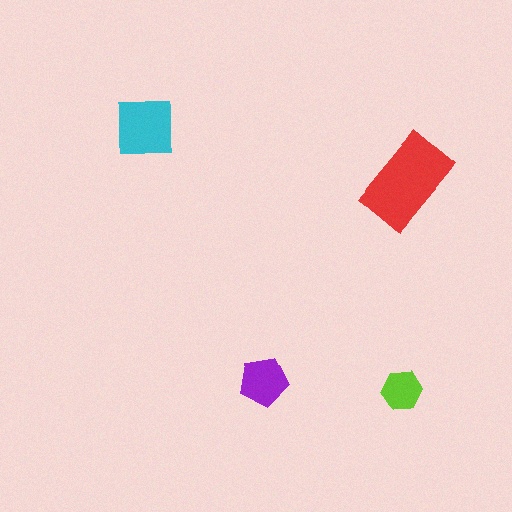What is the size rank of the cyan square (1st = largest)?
2nd.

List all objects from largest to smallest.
The red rectangle, the cyan square, the purple pentagon, the lime hexagon.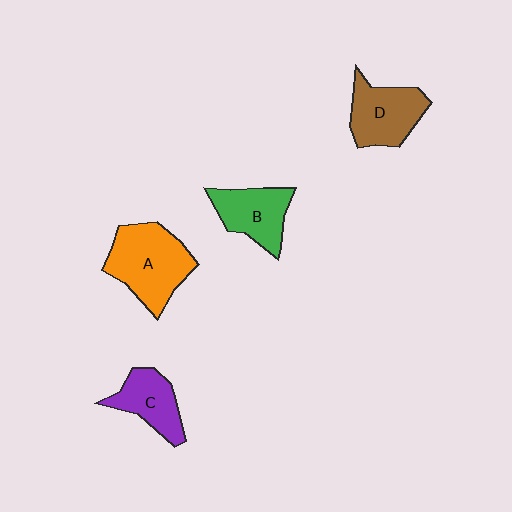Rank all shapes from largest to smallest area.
From largest to smallest: A (orange), D (brown), B (green), C (purple).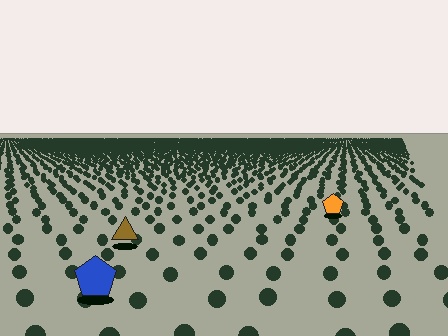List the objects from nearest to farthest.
From nearest to farthest: the blue pentagon, the brown triangle, the orange pentagon.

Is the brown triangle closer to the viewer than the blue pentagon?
No. The blue pentagon is closer — you can tell from the texture gradient: the ground texture is coarser near it.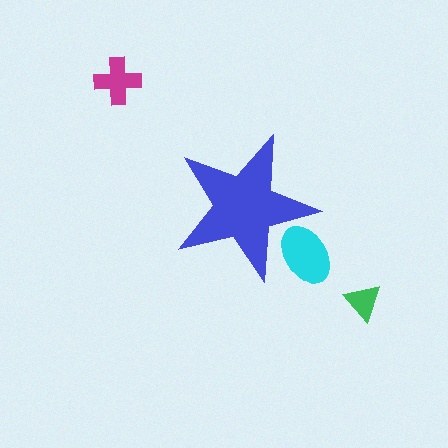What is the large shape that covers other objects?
A blue star.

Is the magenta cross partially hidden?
No, the magenta cross is fully visible.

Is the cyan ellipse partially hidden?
Yes, the cyan ellipse is partially hidden behind the blue star.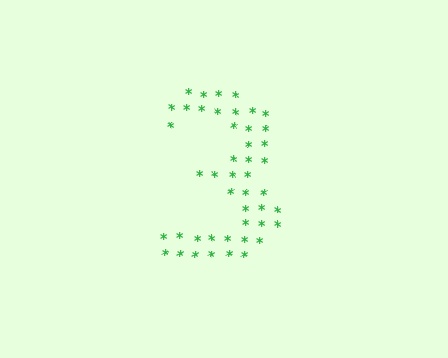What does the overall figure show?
The overall figure shows the digit 3.